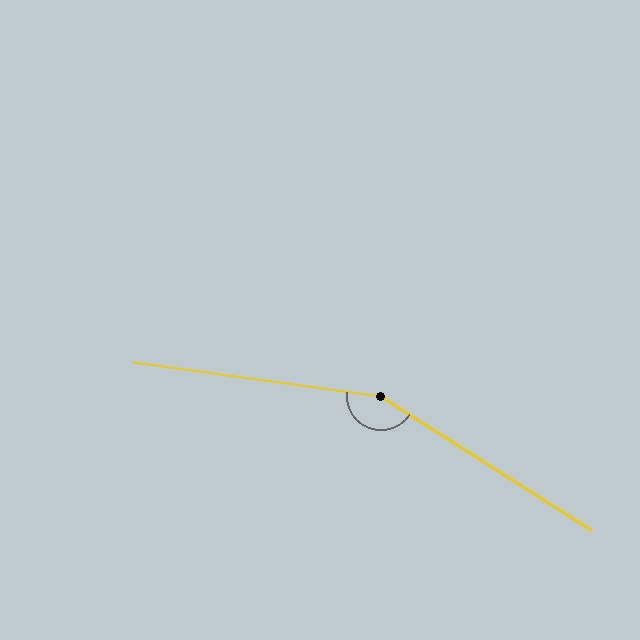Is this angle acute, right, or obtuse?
It is obtuse.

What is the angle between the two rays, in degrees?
Approximately 155 degrees.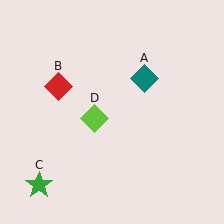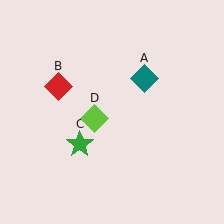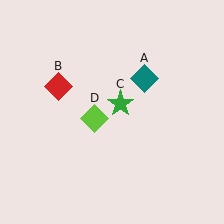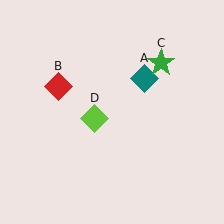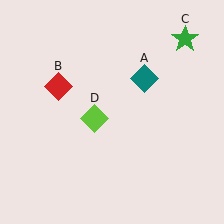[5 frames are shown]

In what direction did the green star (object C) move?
The green star (object C) moved up and to the right.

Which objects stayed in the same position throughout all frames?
Teal diamond (object A) and red diamond (object B) and lime diamond (object D) remained stationary.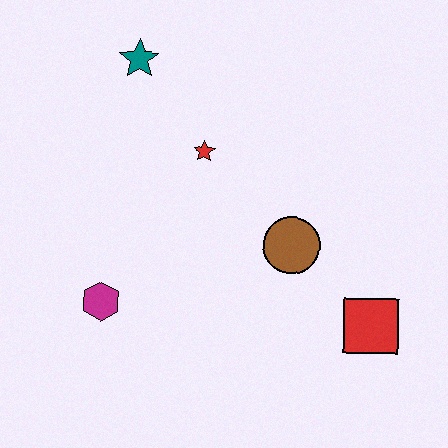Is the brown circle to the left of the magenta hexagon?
No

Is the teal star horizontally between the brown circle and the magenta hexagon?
Yes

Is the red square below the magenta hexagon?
Yes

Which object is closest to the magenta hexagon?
The red star is closest to the magenta hexagon.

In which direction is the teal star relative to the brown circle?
The teal star is above the brown circle.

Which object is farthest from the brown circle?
The teal star is farthest from the brown circle.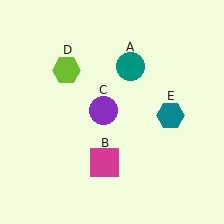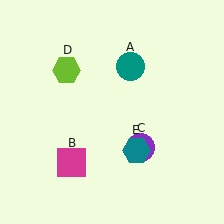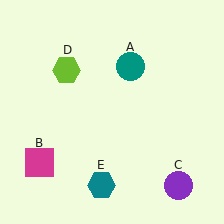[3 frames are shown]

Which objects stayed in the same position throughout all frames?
Teal circle (object A) and lime hexagon (object D) remained stationary.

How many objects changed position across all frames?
3 objects changed position: magenta square (object B), purple circle (object C), teal hexagon (object E).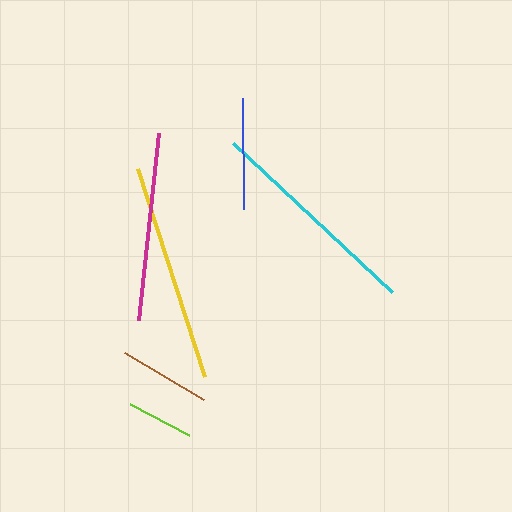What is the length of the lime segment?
The lime segment is approximately 66 pixels long.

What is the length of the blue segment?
The blue segment is approximately 111 pixels long.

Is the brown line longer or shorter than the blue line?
The blue line is longer than the brown line.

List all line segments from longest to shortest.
From longest to shortest: yellow, cyan, magenta, blue, brown, lime.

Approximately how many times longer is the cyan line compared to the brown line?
The cyan line is approximately 2.4 times the length of the brown line.